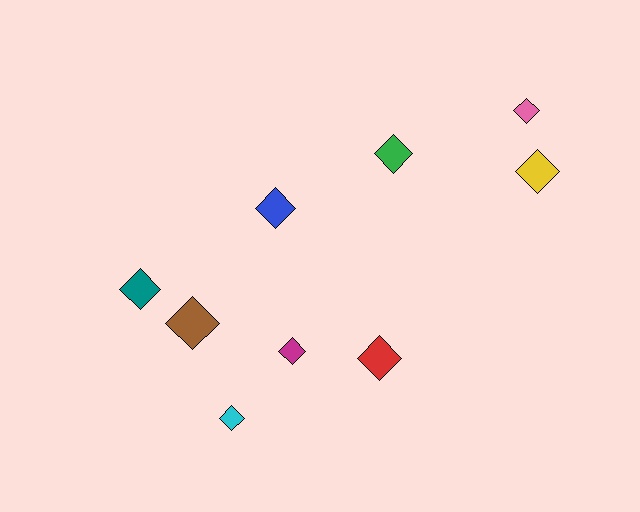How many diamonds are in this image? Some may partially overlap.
There are 9 diamonds.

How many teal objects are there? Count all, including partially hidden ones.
There is 1 teal object.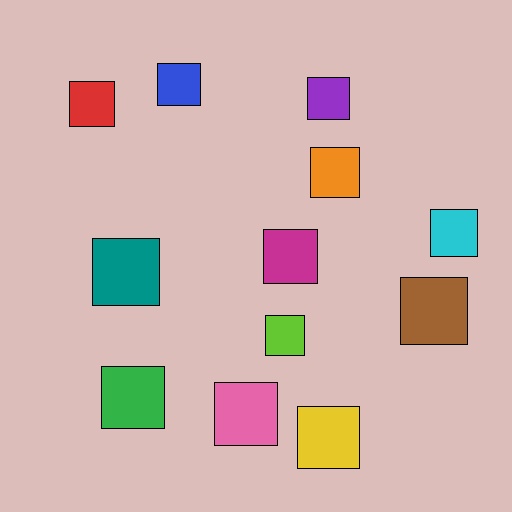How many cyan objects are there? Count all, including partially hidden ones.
There is 1 cyan object.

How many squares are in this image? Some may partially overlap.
There are 12 squares.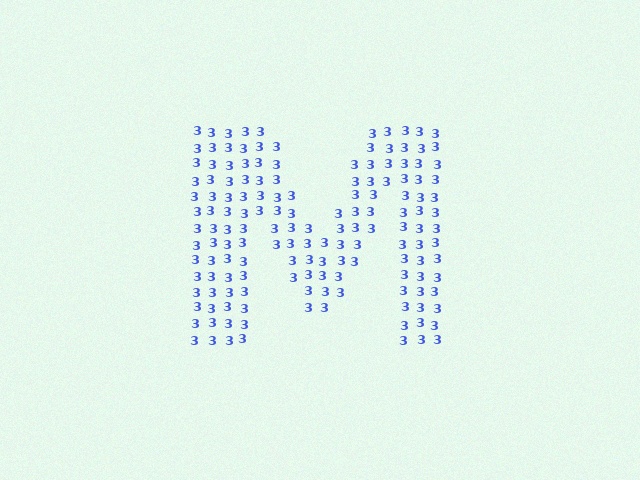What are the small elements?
The small elements are digit 3's.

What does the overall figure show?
The overall figure shows the letter M.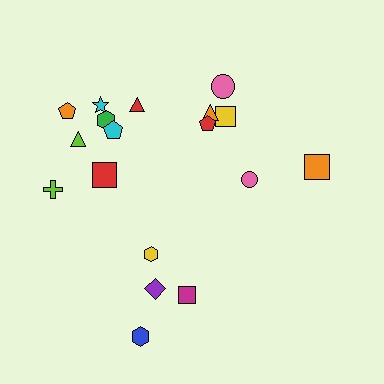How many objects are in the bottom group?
There are 4 objects.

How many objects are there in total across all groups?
There are 18 objects.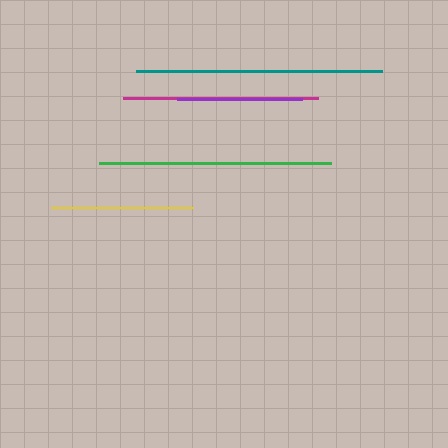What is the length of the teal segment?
The teal segment is approximately 246 pixels long.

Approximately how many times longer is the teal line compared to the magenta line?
The teal line is approximately 1.3 times the length of the magenta line.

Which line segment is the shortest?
The purple line is the shortest at approximately 125 pixels.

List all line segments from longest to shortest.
From longest to shortest: teal, green, magenta, yellow, purple.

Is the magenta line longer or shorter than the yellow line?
The magenta line is longer than the yellow line.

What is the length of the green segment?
The green segment is approximately 232 pixels long.